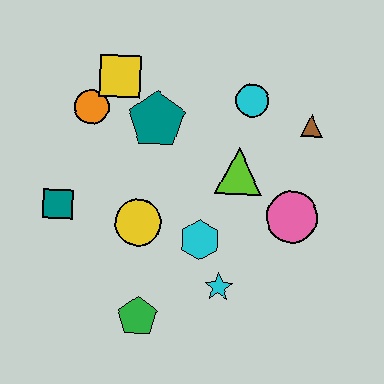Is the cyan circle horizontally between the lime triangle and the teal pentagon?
No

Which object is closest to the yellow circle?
The cyan hexagon is closest to the yellow circle.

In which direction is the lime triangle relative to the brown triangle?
The lime triangle is to the left of the brown triangle.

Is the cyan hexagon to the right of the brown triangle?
No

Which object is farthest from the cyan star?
The yellow square is farthest from the cyan star.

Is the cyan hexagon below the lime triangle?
Yes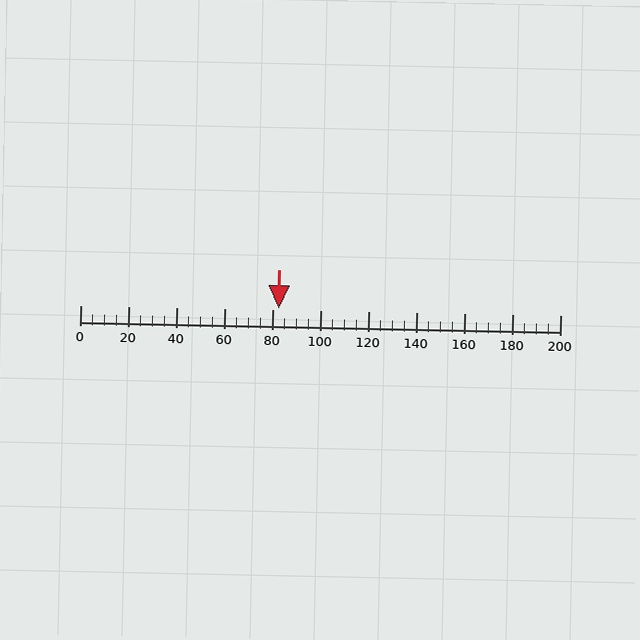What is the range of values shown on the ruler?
The ruler shows values from 0 to 200.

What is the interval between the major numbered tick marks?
The major tick marks are spaced 20 units apart.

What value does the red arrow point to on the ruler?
The red arrow points to approximately 82.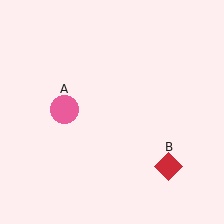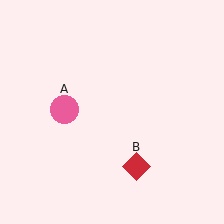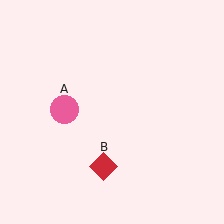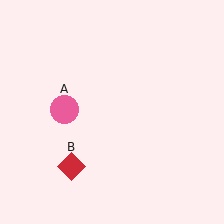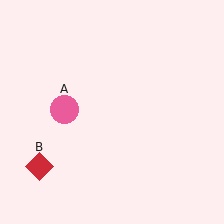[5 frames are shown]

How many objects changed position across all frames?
1 object changed position: red diamond (object B).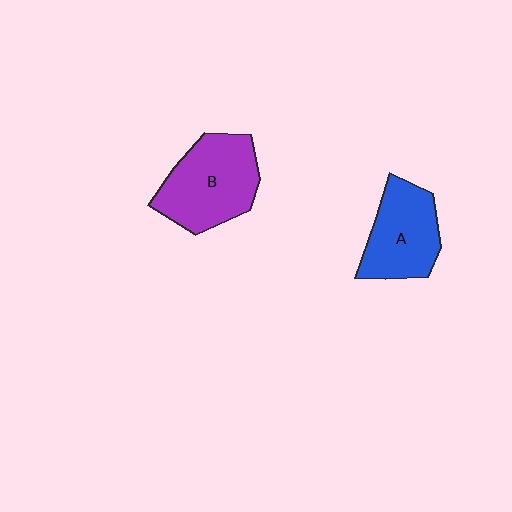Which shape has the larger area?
Shape B (purple).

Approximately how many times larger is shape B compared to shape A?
Approximately 1.2 times.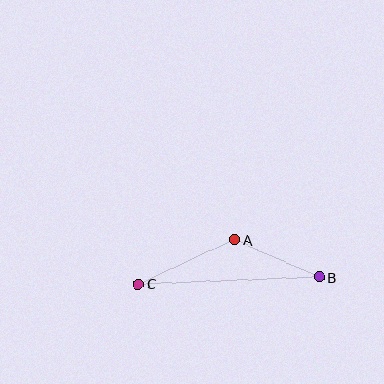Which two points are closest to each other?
Points A and B are closest to each other.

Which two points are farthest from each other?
Points B and C are farthest from each other.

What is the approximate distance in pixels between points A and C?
The distance between A and C is approximately 106 pixels.